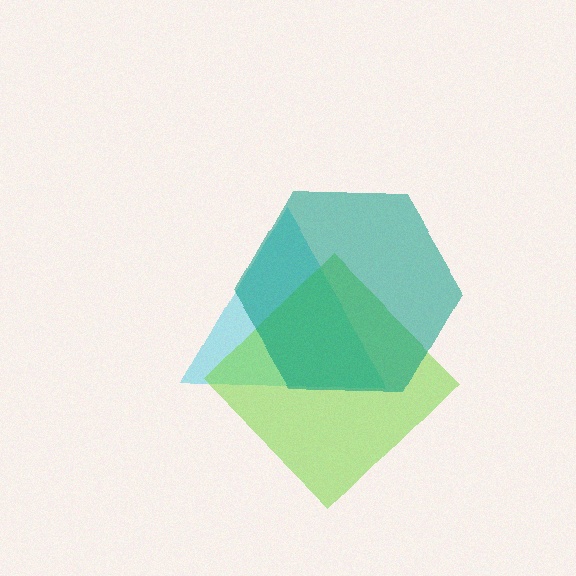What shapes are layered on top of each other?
The layered shapes are: a cyan triangle, a lime diamond, a teal hexagon.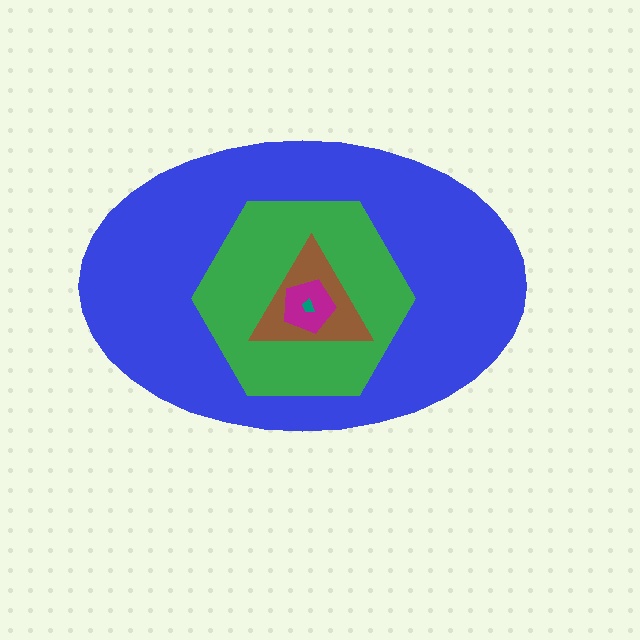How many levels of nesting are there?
5.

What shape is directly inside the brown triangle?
The magenta pentagon.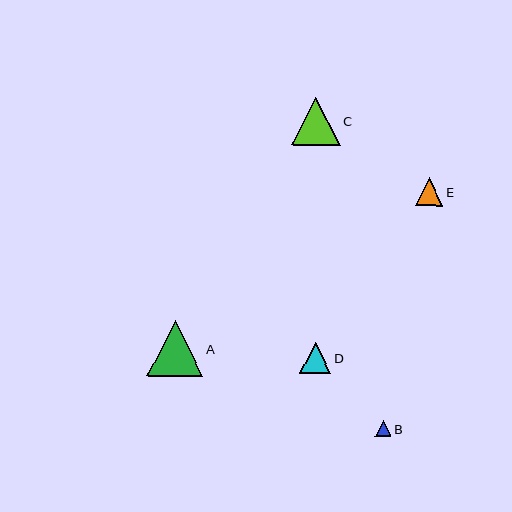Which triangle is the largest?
Triangle A is the largest with a size of approximately 56 pixels.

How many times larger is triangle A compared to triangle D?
Triangle A is approximately 1.8 times the size of triangle D.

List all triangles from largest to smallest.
From largest to smallest: A, C, D, E, B.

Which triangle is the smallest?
Triangle B is the smallest with a size of approximately 16 pixels.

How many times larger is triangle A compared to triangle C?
Triangle A is approximately 1.2 times the size of triangle C.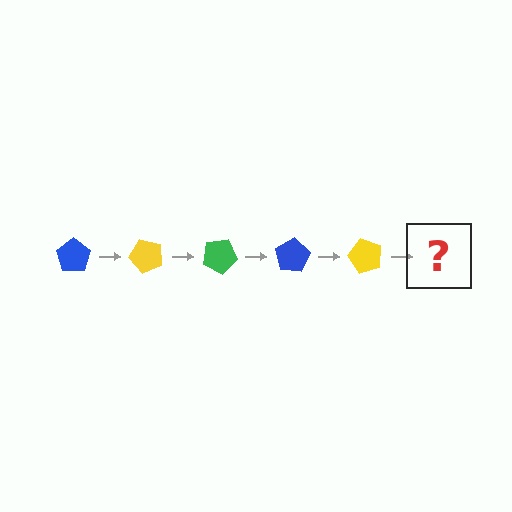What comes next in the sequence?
The next element should be a green pentagon, rotated 250 degrees from the start.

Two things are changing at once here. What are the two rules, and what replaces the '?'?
The two rules are that it rotates 50 degrees each step and the color cycles through blue, yellow, and green. The '?' should be a green pentagon, rotated 250 degrees from the start.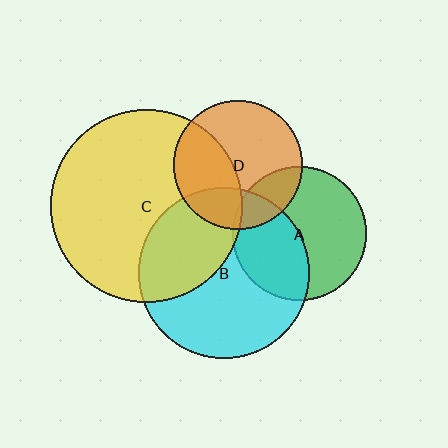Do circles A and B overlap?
Yes.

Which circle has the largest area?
Circle C (yellow).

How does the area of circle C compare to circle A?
Approximately 2.1 times.